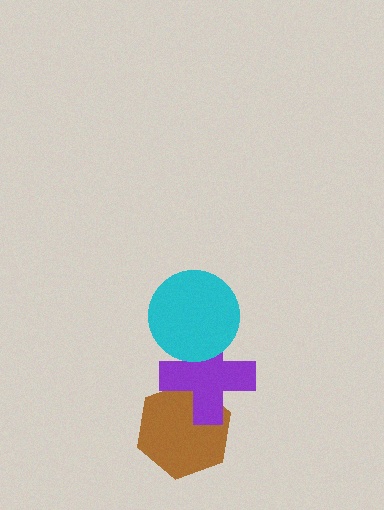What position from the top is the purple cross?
The purple cross is 2nd from the top.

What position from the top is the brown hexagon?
The brown hexagon is 3rd from the top.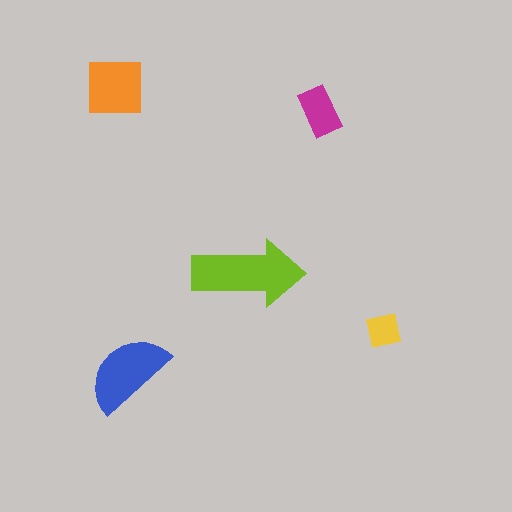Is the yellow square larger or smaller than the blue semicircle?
Smaller.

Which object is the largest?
The lime arrow.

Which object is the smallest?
The yellow square.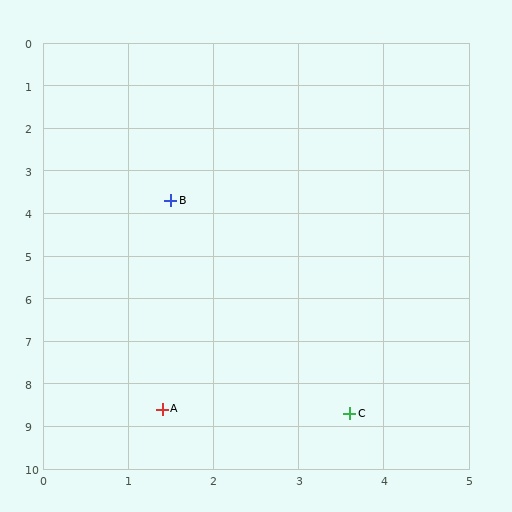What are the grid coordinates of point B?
Point B is at approximately (1.5, 3.7).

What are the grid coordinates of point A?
Point A is at approximately (1.4, 8.6).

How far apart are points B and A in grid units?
Points B and A are about 4.9 grid units apart.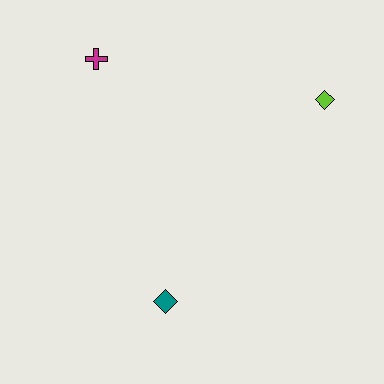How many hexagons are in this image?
There are no hexagons.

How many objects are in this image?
There are 3 objects.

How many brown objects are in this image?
There are no brown objects.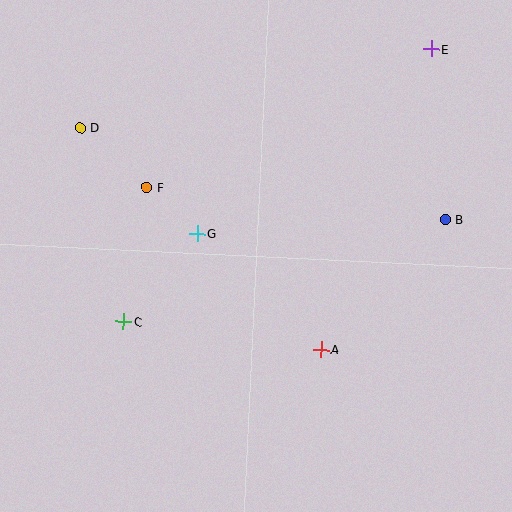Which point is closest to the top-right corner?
Point E is closest to the top-right corner.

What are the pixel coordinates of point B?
Point B is at (445, 219).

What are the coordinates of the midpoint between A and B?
The midpoint between A and B is at (383, 284).